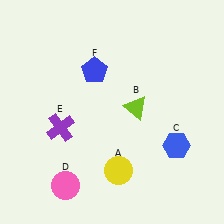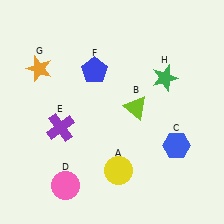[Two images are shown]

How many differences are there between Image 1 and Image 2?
There are 2 differences between the two images.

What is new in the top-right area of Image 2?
A green star (H) was added in the top-right area of Image 2.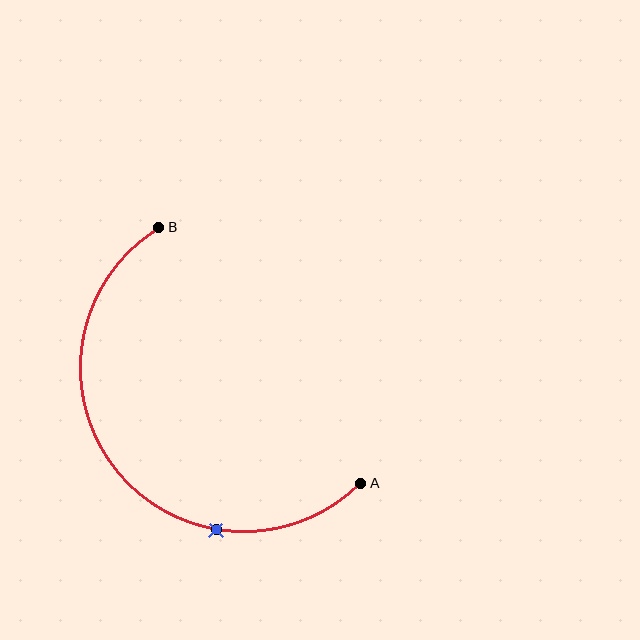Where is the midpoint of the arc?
The arc midpoint is the point on the curve farthest from the straight line joining A and B. It sits below and to the left of that line.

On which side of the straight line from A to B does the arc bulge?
The arc bulges below and to the left of the straight line connecting A and B.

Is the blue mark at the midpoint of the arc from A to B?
No. The blue mark lies on the arc but is closer to endpoint A. The arc midpoint would be at the point on the curve equidistant along the arc from both A and B.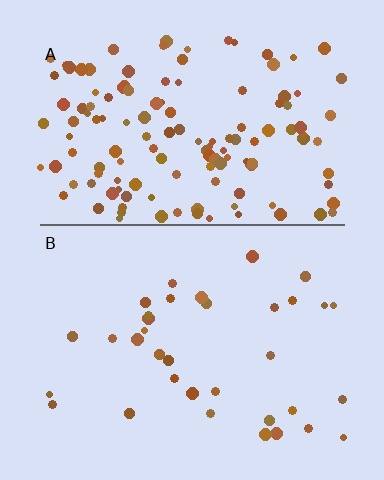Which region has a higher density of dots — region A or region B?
A (the top).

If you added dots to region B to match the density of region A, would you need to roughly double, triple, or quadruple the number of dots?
Approximately quadruple.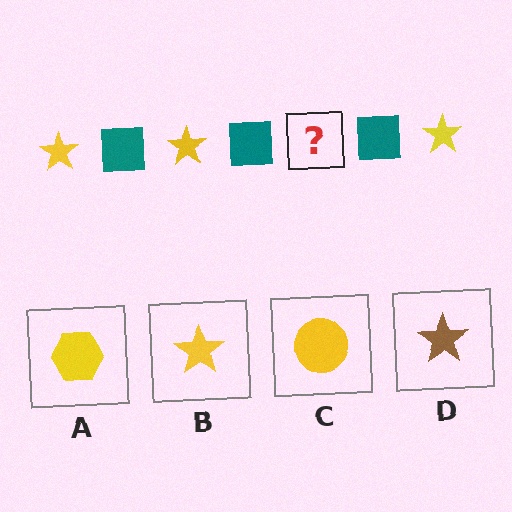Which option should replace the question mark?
Option B.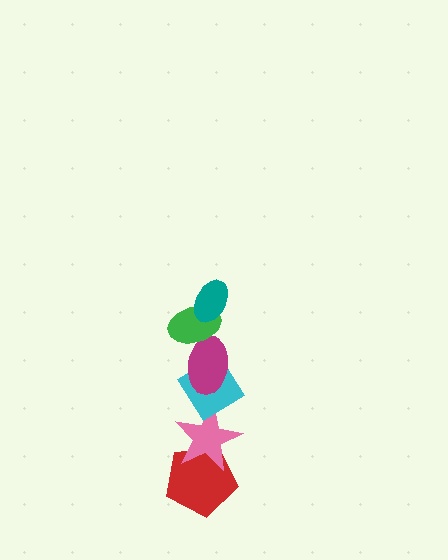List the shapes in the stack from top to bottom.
From top to bottom: the teal ellipse, the green ellipse, the magenta ellipse, the cyan diamond, the pink star, the red pentagon.